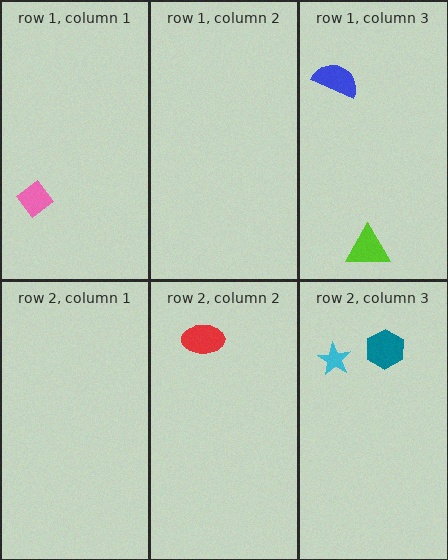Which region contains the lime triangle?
The row 1, column 3 region.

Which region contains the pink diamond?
The row 1, column 1 region.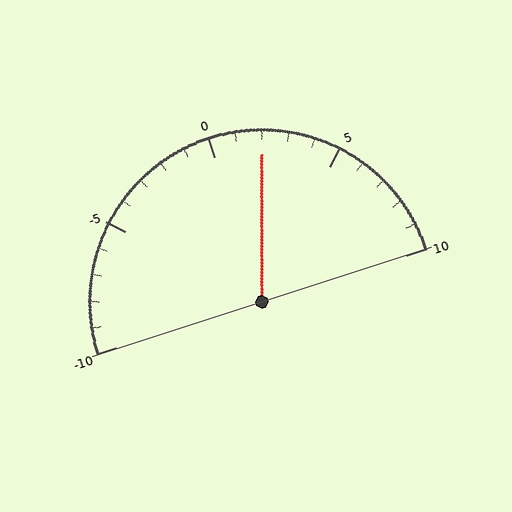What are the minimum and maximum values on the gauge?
The gauge ranges from -10 to 10.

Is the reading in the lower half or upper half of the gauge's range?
The reading is in the upper half of the range (-10 to 10).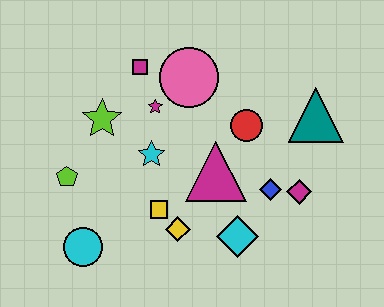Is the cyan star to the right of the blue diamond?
No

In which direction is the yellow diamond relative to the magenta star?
The yellow diamond is below the magenta star.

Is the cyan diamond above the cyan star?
No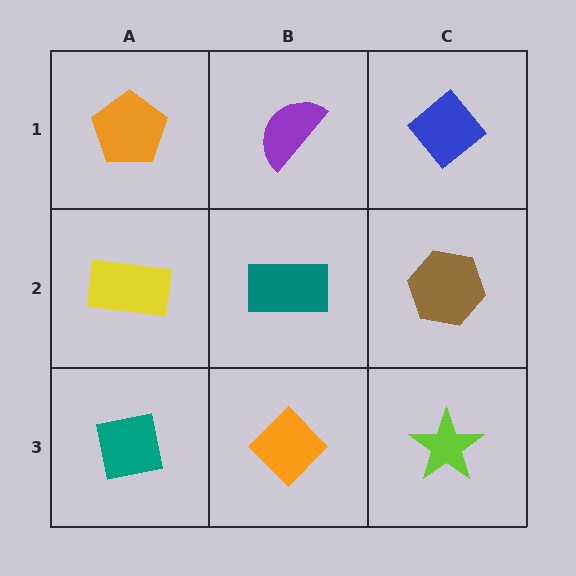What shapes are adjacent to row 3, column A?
A yellow rectangle (row 2, column A), an orange diamond (row 3, column B).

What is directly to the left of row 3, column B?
A teal square.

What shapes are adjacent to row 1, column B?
A teal rectangle (row 2, column B), an orange pentagon (row 1, column A), a blue diamond (row 1, column C).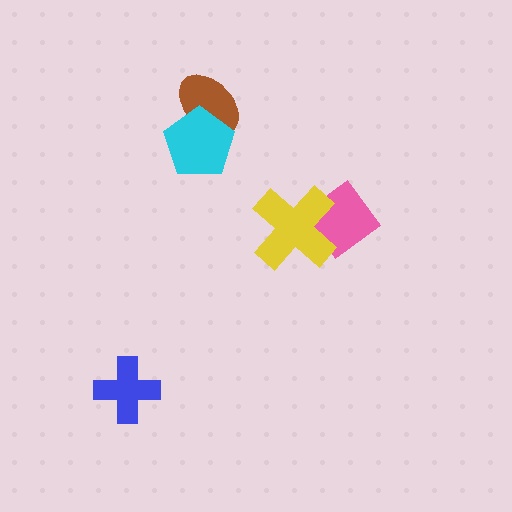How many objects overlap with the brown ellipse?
1 object overlaps with the brown ellipse.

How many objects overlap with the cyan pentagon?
1 object overlaps with the cyan pentagon.